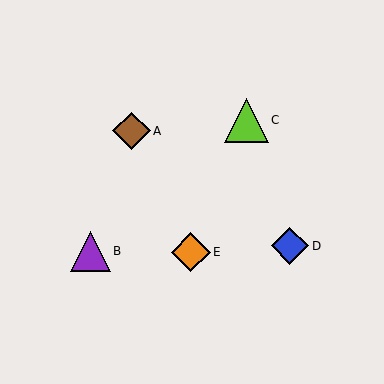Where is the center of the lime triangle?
The center of the lime triangle is at (246, 120).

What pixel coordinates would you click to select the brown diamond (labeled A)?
Click at (132, 131) to select the brown diamond A.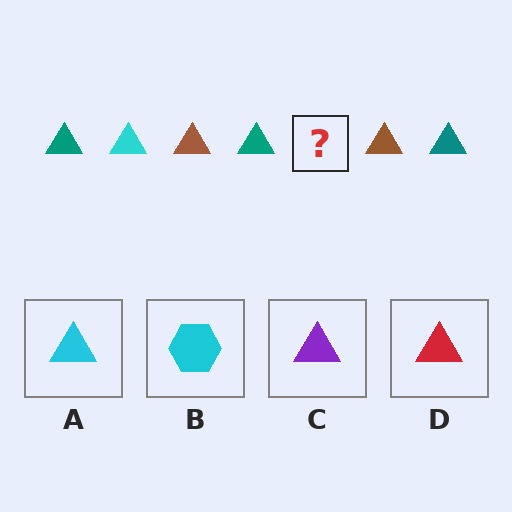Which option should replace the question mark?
Option A.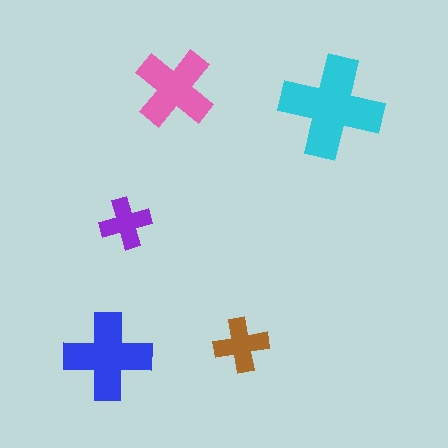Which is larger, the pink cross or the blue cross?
The blue one.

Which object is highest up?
The pink cross is topmost.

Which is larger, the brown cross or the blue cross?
The blue one.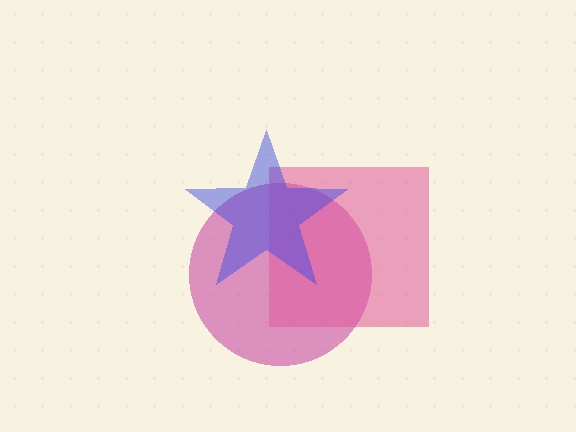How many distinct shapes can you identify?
There are 3 distinct shapes: a magenta circle, a pink square, a blue star.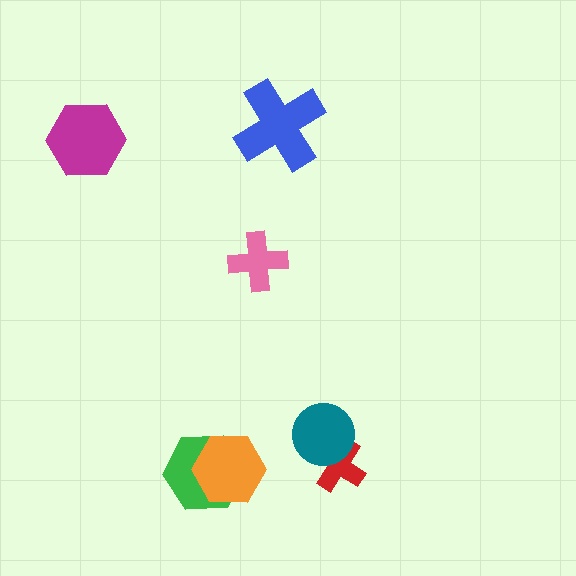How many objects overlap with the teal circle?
1 object overlaps with the teal circle.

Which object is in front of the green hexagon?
The orange hexagon is in front of the green hexagon.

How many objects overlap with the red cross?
1 object overlaps with the red cross.